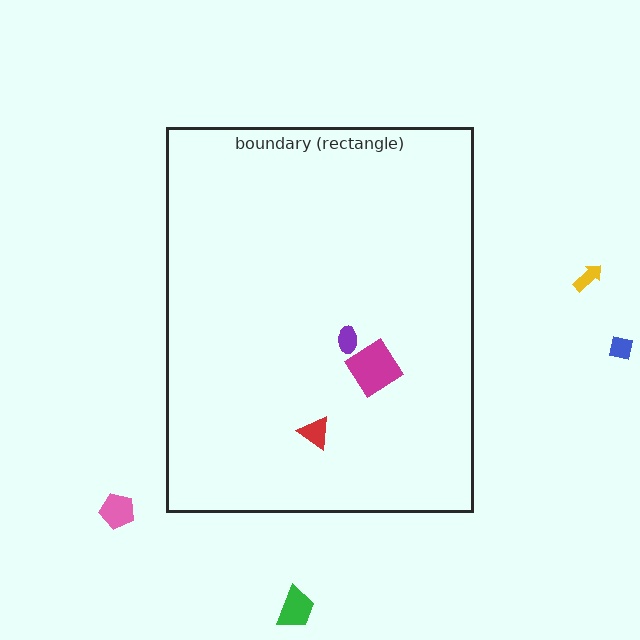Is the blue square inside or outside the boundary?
Outside.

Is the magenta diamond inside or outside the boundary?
Inside.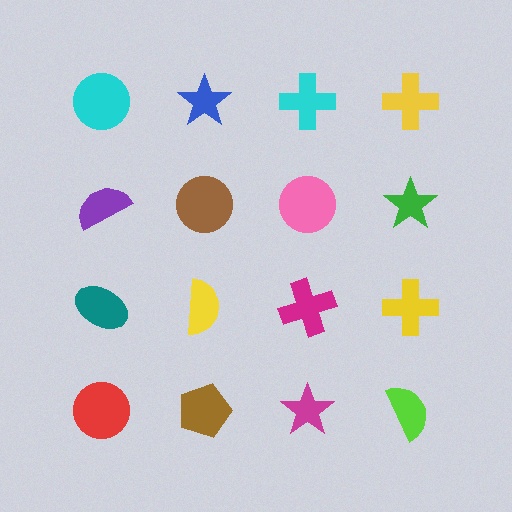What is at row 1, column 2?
A blue star.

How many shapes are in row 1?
4 shapes.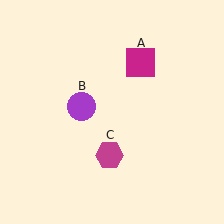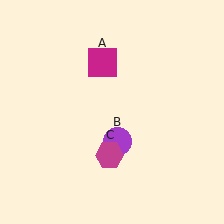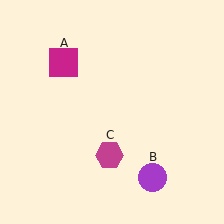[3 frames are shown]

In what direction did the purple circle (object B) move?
The purple circle (object B) moved down and to the right.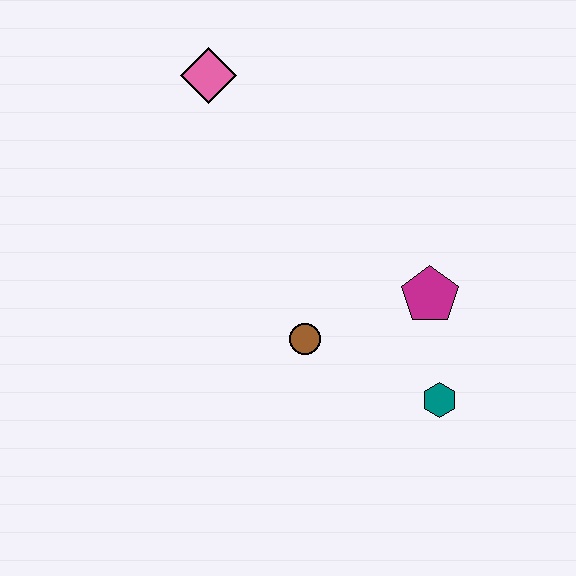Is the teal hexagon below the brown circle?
Yes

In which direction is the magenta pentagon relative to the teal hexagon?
The magenta pentagon is above the teal hexagon.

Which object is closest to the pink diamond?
The brown circle is closest to the pink diamond.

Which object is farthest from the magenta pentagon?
The pink diamond is farthest from the magenta pentagon.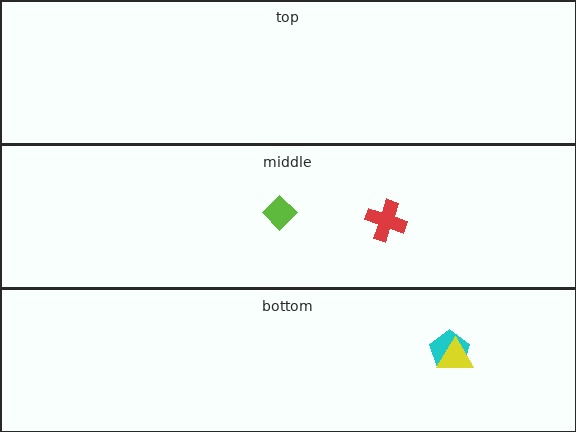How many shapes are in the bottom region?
2.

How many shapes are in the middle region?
2.